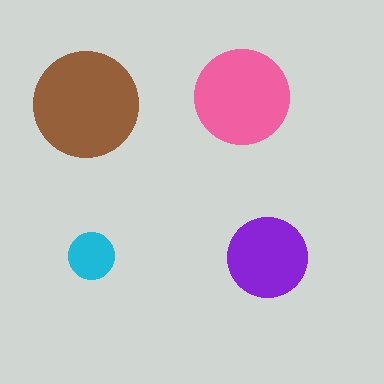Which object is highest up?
The pink circle is topmost.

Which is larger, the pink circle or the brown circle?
The brown one.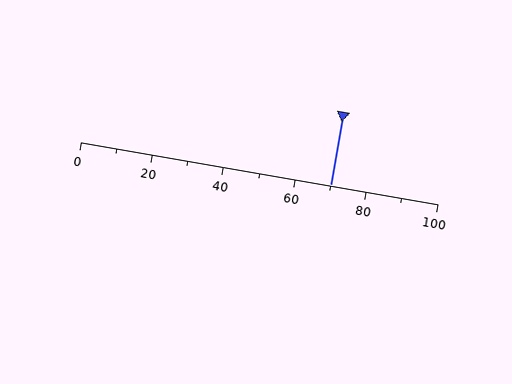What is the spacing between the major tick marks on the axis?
The major ticks are spaced 20 apart.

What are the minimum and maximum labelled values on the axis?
The axis runs from 0 to 100.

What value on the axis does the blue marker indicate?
The marker indicates approximately 70.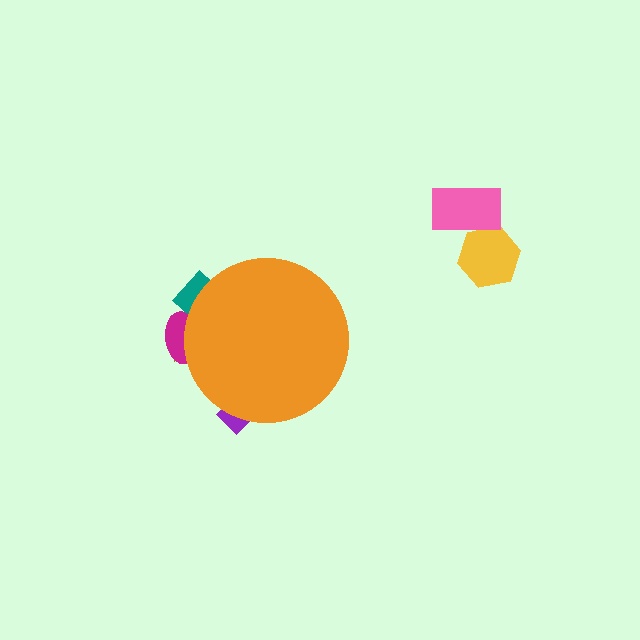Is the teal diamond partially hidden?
Yes, the teal diamond is partially hidden behind the orange circle.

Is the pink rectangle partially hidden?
No, the pink rectangle is fully visible.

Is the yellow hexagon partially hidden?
No, the yellow hexagon is fully visible.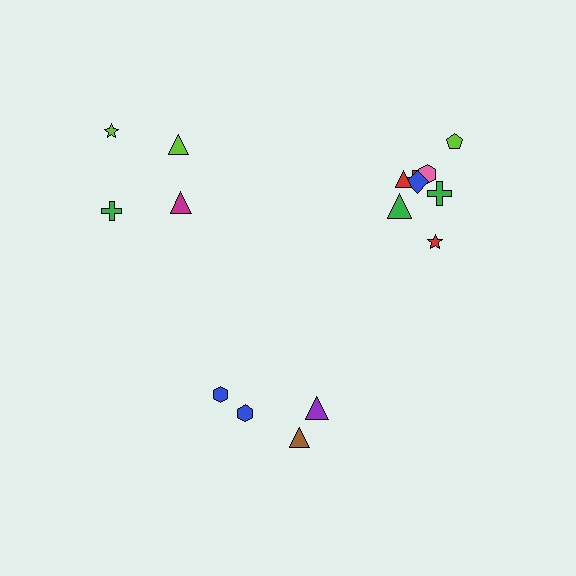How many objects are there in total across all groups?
There are 16 objects.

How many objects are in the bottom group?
There are 4 objects.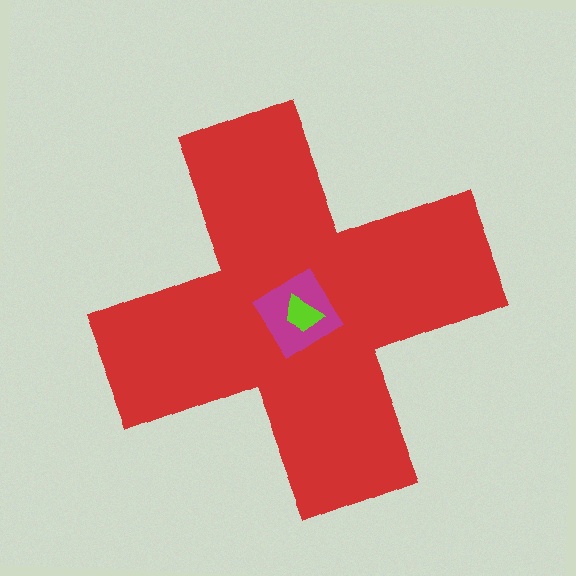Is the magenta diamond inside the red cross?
Yes.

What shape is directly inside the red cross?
The magenta diamond.